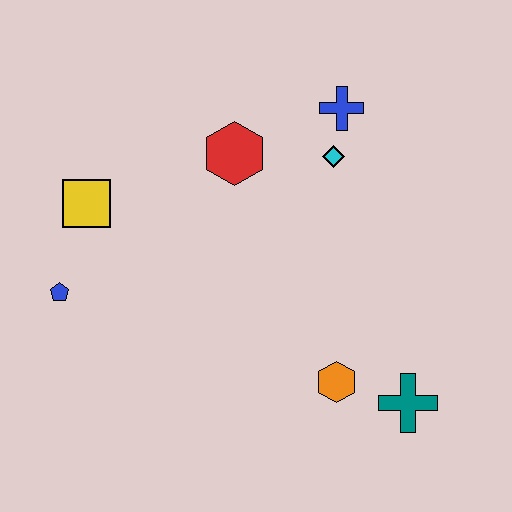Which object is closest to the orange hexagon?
The teal cross is closest to the orange hexagon.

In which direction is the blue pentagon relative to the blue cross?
The blue pentagon is to the left of the blue cross.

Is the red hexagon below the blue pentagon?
No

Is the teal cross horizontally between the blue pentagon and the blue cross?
No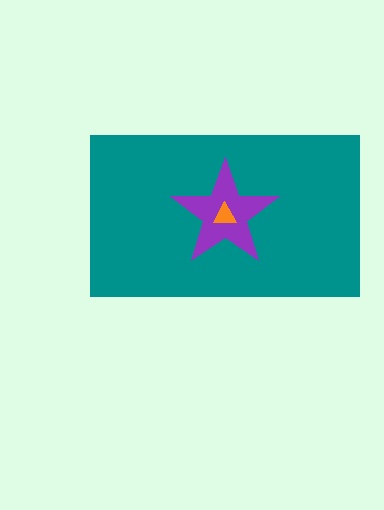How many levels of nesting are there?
3.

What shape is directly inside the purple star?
The orange triangle.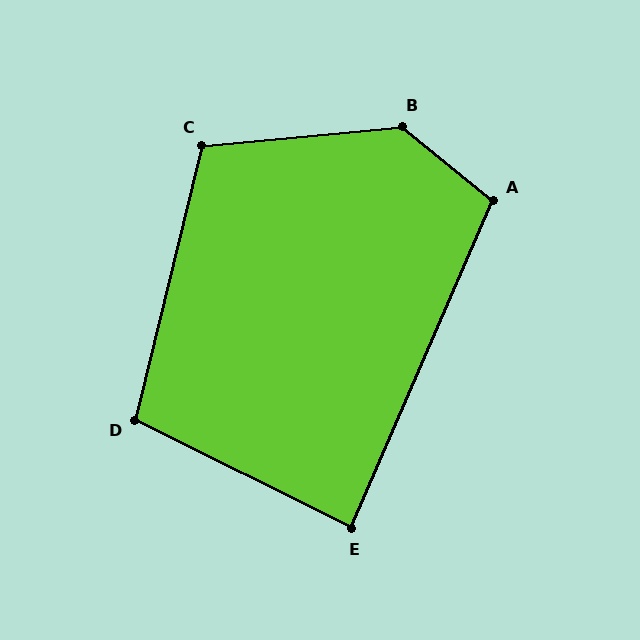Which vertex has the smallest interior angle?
E, at approximately 87 degrees.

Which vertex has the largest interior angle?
B, at approximately 135 degrees.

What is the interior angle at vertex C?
Approximately 109 degrees (obtuse).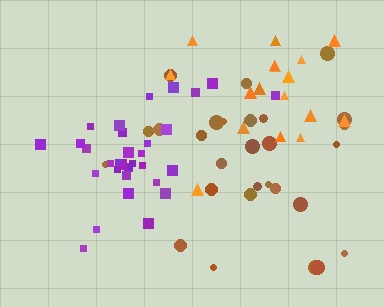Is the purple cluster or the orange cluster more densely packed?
Purple.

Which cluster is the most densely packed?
Purple.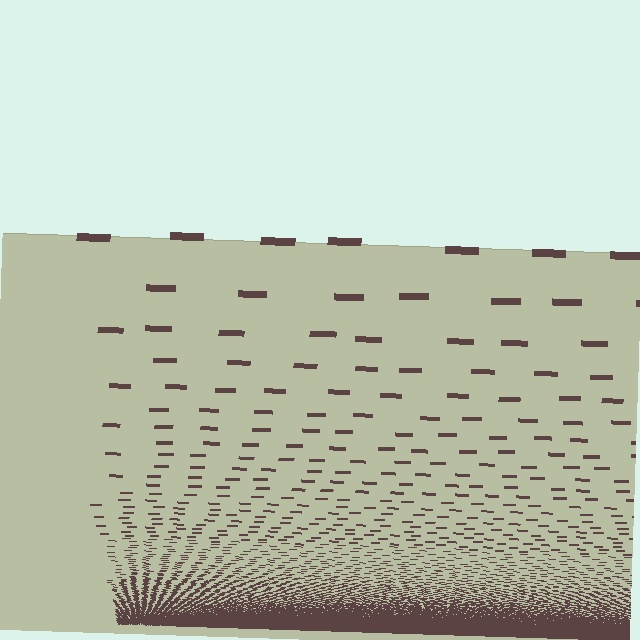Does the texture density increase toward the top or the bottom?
Density increases toward the bottom.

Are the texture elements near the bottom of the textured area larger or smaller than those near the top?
Smaller. The gradient is inverted — elements near the bottom are smaller and denser.